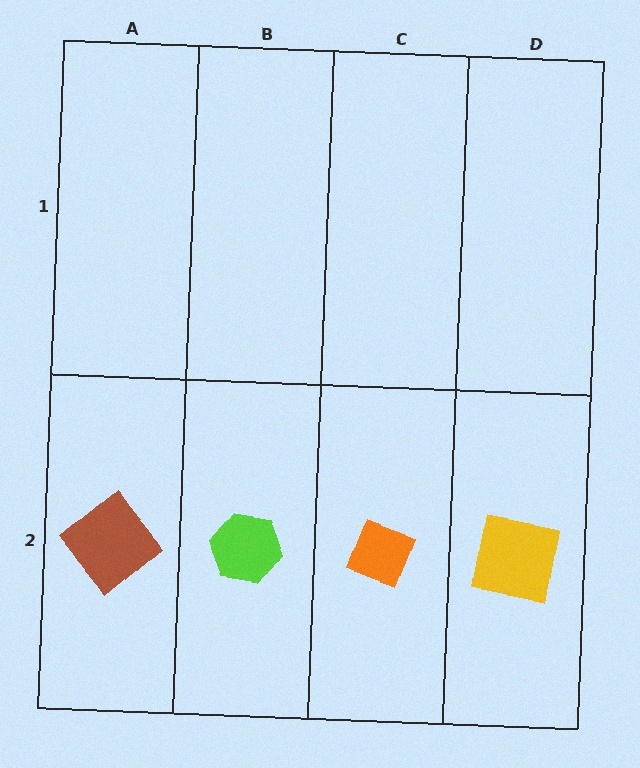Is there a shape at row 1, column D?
No, that cell is empty.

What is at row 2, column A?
A brown diamond.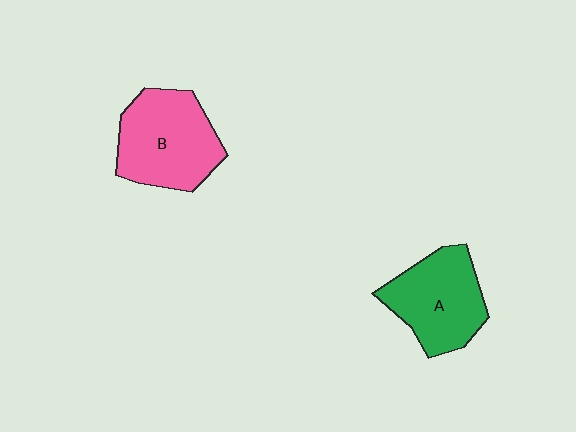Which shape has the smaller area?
Shape A (green).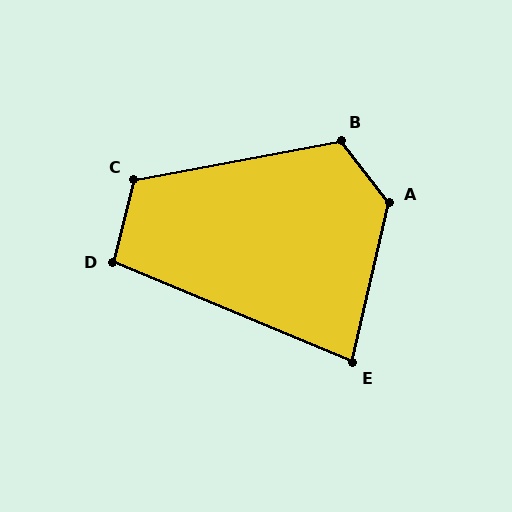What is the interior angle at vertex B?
Approximately 117 degrees (obtuse).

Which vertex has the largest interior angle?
A, at approximately 129 degrees.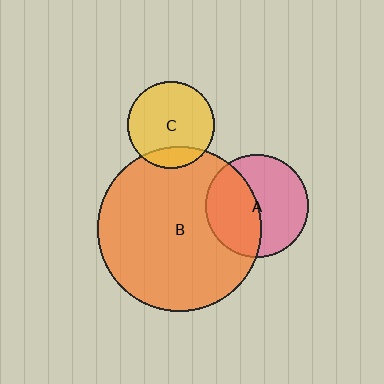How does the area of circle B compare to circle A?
Approximately 2.5 times.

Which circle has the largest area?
Circle B (orange).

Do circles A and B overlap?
Yes.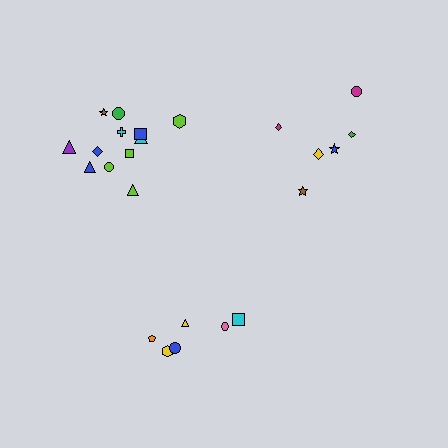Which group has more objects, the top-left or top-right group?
The top-left group.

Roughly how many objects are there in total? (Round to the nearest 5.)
Roughly 25 objects in total.